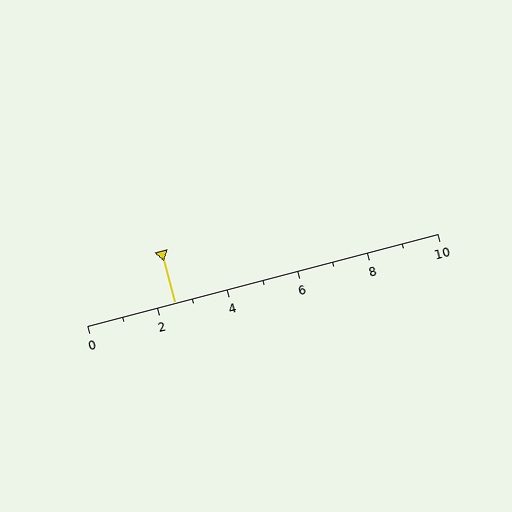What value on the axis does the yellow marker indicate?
The marker indicates approximately 2.5.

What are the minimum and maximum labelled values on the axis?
The axis runs from 0 to 10.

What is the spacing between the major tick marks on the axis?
The major ticks are spaced 2 apart.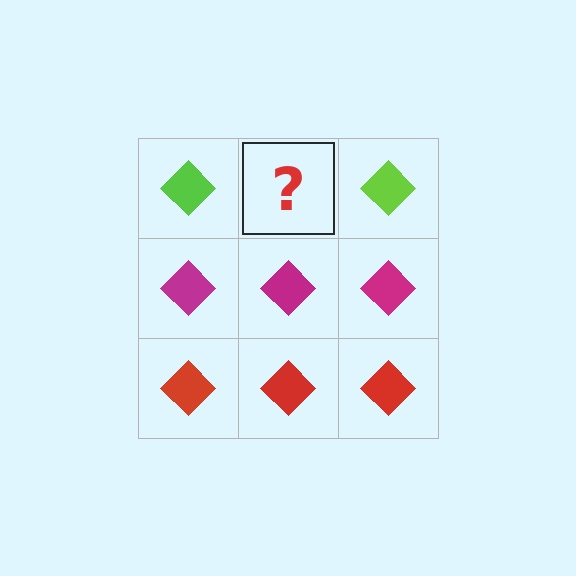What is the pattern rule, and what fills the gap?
The rule is that each row has a consistent color. The gap should be filled with a lime diamond.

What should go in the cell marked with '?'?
The missing cell should contain a lime diamond.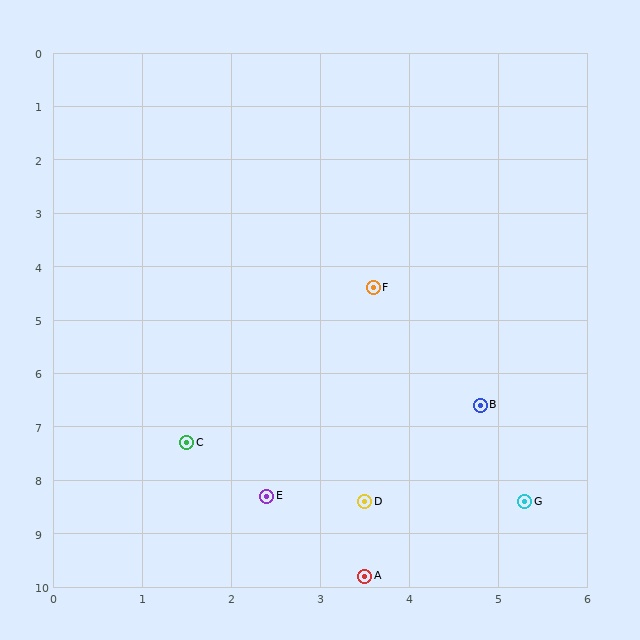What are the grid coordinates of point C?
Point C is at approximately (1.5, 7.3).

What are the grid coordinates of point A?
Point A is at approximately (3.5, 9.8).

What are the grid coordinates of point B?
Point B is at approximately (4.8, 6.6).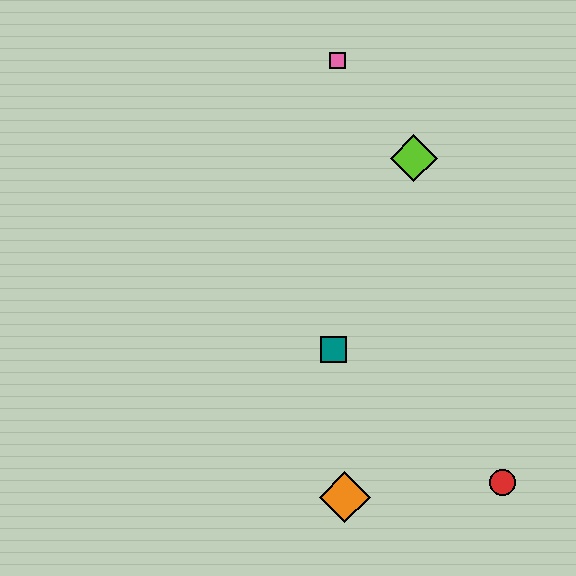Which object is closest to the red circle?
The orange diamond is closest to the red circle.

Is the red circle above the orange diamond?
Yes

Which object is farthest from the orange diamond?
The pink square is farthest from the orange diamond.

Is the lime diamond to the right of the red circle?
No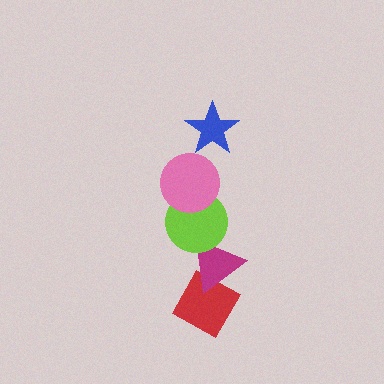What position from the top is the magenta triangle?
The magenta triangle is 4th from the top.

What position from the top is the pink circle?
The pink circle is 2nd from the top.